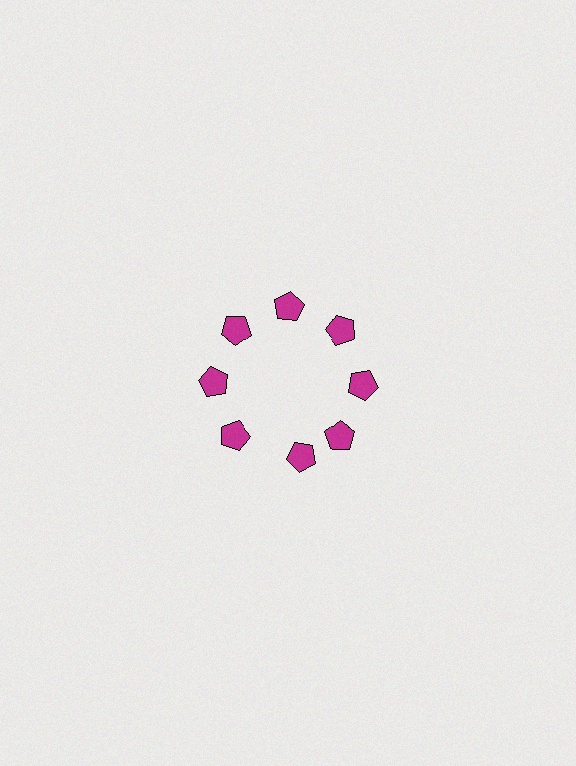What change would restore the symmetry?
The symmetry would be restored by rotating it back into even spacing with its neighbors so that all 8 pentagons sit at equal angles and equal distance from the center.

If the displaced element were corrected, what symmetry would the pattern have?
It would have 8-fold rotational symmetry — the pattern would map onto itself every 45 degrees.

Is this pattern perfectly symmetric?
No. The 8 magenta pentagons are arranged in a ring, but one element near the 6 o'clock position is rotated out of alignment along the ring, breaking the 8-fold rotational symmetry.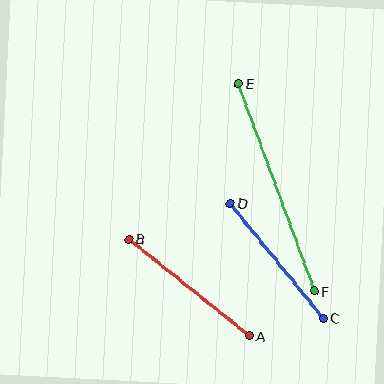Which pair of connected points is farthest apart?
Points E and F are farthest apart.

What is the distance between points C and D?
The distance is approximately 148 pixels.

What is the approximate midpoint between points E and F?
The midpoint is at approximately (276, 187) pixels.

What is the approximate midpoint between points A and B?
The midpoint is at approximately (189, 287) pixels.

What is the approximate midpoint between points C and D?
The midpoint is at approximately (277, 261) pixels.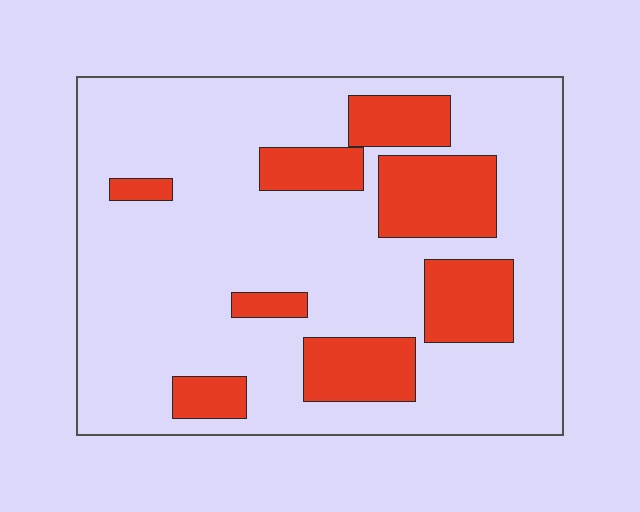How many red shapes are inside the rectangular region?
8.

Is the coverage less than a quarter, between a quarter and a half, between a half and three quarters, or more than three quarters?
Less than a quarter.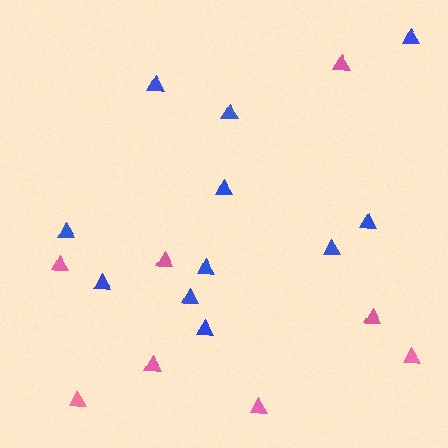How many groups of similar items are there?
There are 2 groups: one group of blue triangles (11) and one group of pink triangles (8).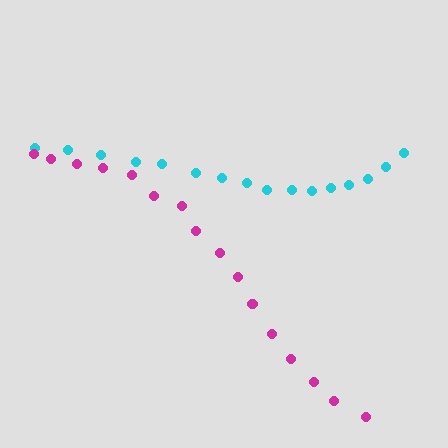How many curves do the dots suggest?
There are 2 distinct paths.